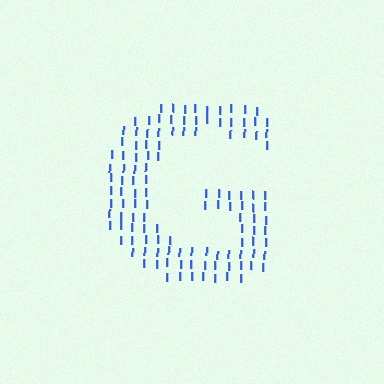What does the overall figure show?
The overall figure shows the letter G.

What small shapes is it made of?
It is made of small letter I's.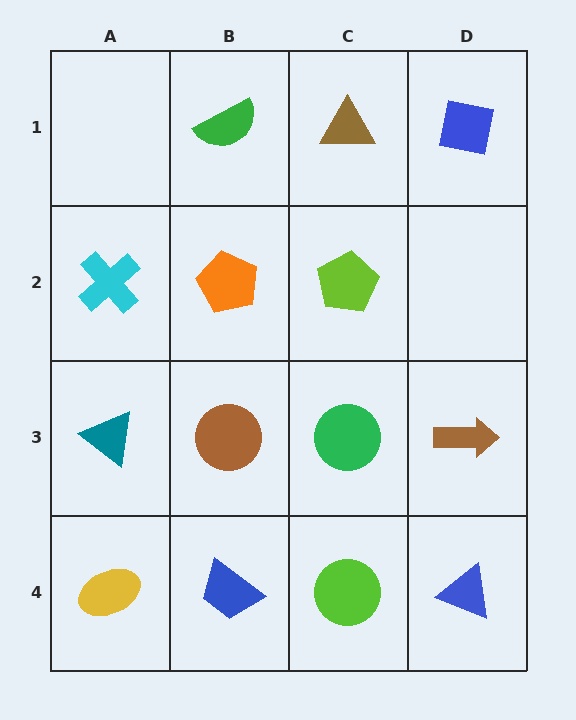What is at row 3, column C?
A green circle.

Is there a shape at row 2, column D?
No, that cell is empty.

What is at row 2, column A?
A cyan cross.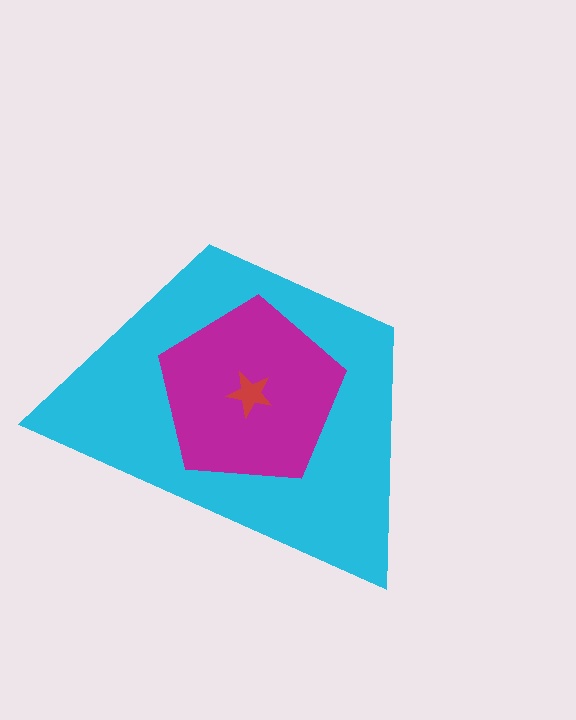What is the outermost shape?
The cyan trapezoid.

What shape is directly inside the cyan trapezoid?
The magenta pentagon.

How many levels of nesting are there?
3.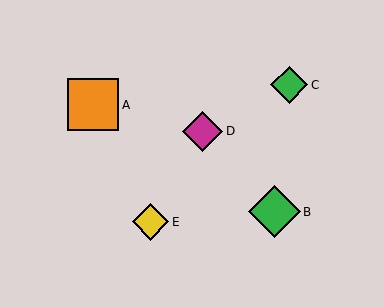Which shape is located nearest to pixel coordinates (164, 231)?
The yellow diamond (labeled E) at (150, 222) is nearest to that location.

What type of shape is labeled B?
Shape B is a green diamond.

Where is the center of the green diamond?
The center of the green diamond is at (274, 212).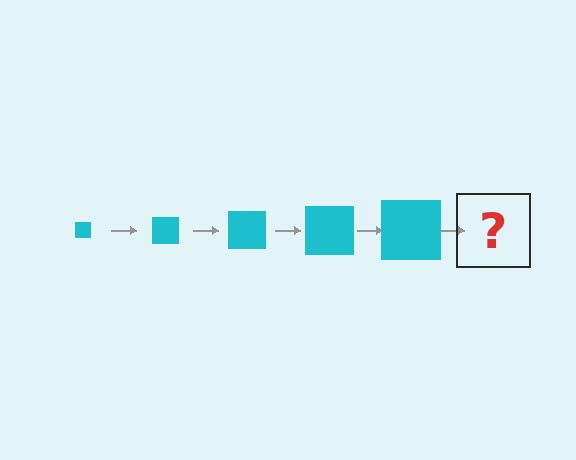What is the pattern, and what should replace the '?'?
The pattern is that the square gets progressively larger each step. The '?' should be a cyan square, larger than the previous one.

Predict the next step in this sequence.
The next step is a cyan square, larger than the previous one.